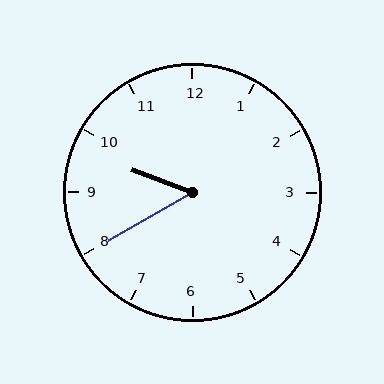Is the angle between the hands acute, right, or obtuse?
It is acute.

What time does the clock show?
9:40.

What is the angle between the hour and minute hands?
Approximately 50 degrees.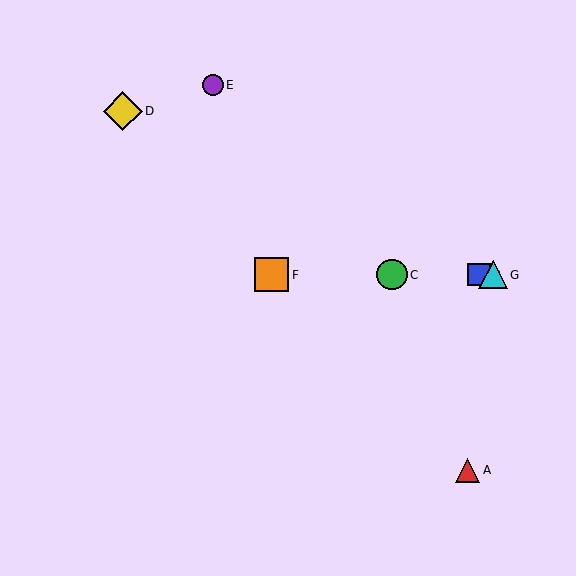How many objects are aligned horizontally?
4 objects (B, C, F, G) are aligned horizontally.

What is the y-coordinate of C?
Object C is at y≈275.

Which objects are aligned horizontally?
Objects B, C, F, G are aligned horizontally.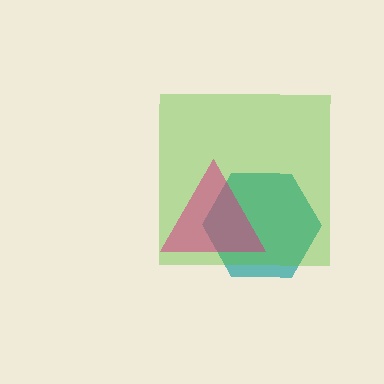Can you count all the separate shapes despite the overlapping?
Yes, there are 3 separate shapes.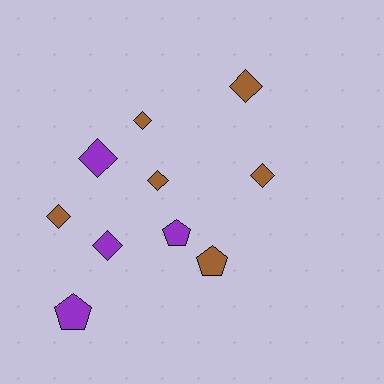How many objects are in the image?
There are 10 objects.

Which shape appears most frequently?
Diamond, with 7 objects.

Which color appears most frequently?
Brown, with 6 objects.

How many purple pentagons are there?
There are 2 purple pentagons.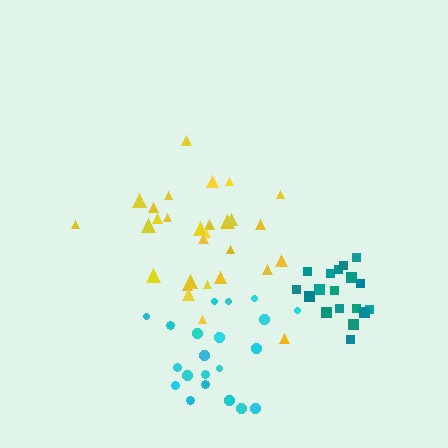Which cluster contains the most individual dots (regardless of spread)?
Yellow (29).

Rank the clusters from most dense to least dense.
teal, cyan, yellow.